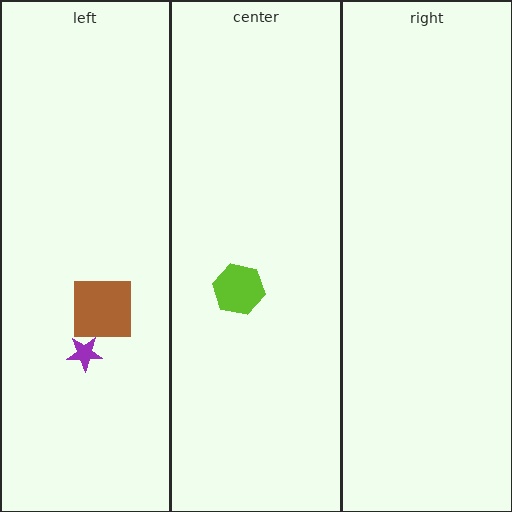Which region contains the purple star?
The left region.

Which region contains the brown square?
The left region.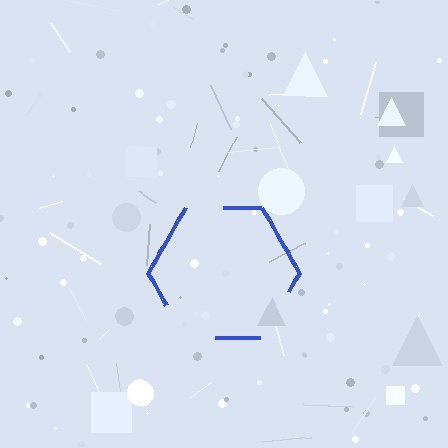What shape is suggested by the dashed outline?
The dashed outline suggests a hexagon.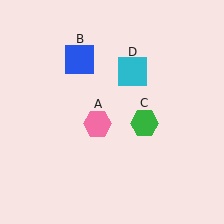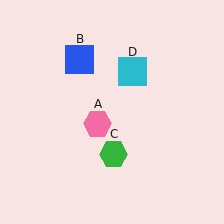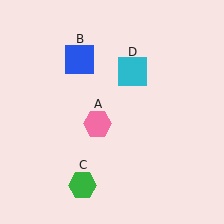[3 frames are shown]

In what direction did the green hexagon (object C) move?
The green hexagon (object C) moved down and to the left.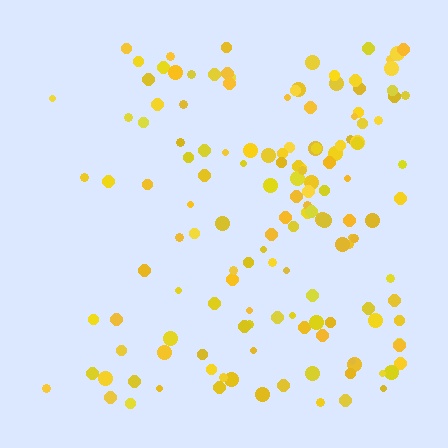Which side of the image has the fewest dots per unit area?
The left.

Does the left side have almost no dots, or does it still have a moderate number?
Still a moderate number, just noticeably fewer than the right.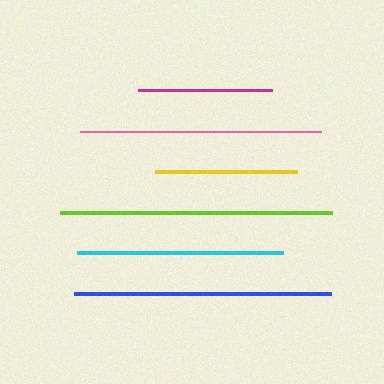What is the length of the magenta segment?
The magenta segment is approximately 135 pixels long.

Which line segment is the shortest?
The magenta line is the shortest at approximately 135 pixels.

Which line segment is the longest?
The lime line is the longest at approximately 272 pixels.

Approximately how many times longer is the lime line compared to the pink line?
The lime line is approximately 1.1 times the length of the pink line.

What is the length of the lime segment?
The lime segment is approximately 272 pixels long.